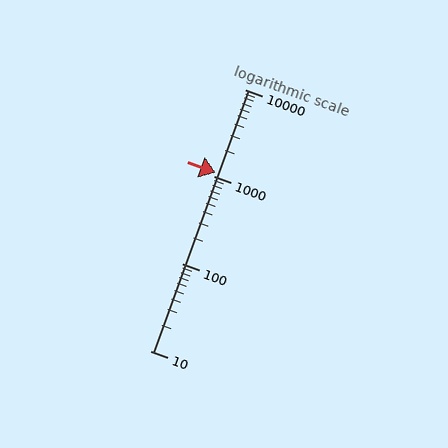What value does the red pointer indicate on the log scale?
The pointer indicates approximately 1100.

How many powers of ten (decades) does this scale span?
The scale spans 3 decades, from 10 to 10000.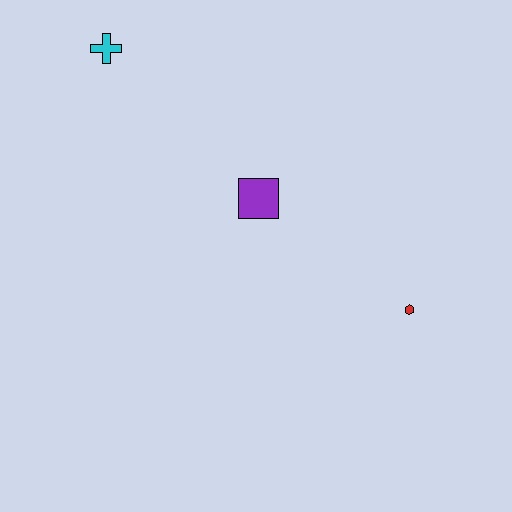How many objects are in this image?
There are 3 objects.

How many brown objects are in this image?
There are no brown objects.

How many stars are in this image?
There are no stars.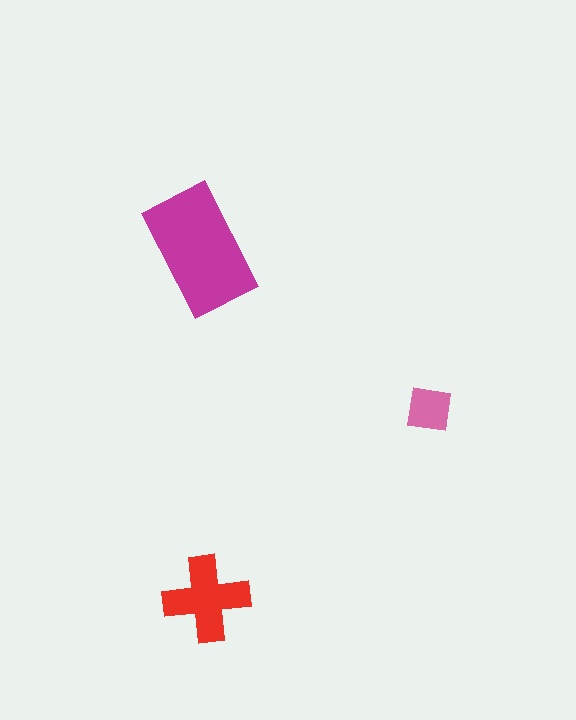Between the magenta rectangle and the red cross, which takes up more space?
The magenta rectangle.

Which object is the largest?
The magenta rectangle.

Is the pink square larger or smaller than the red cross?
Smaller.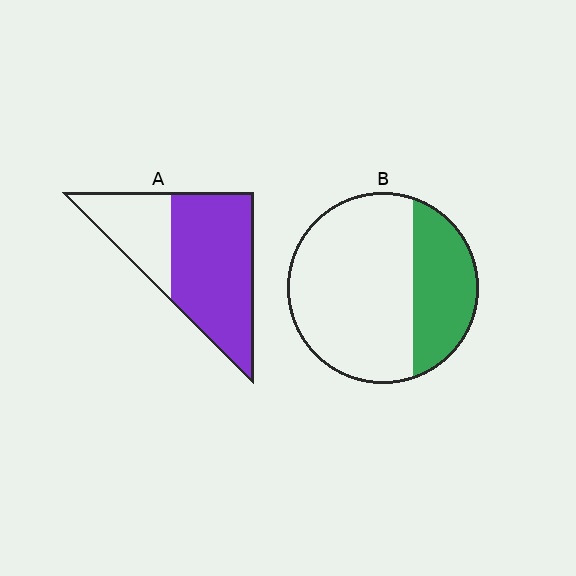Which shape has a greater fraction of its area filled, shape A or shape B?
Shape A.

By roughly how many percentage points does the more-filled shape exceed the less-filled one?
By roughly 35 percentage points (A over B).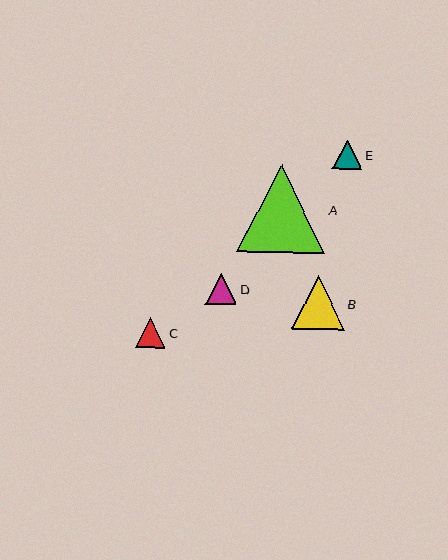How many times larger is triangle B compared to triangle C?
Triangle B is approximately 1.8 times the size of triangle C.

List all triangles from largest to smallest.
From largest to smallest: A, B, D, C, E.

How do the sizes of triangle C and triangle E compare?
Triangle C and triangle E are approximately the same size.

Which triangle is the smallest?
Triangle E is the smallest with a size of approximately 29 pixels.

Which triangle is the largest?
Triangle A is the largest with a size of approximately 88 pixels.